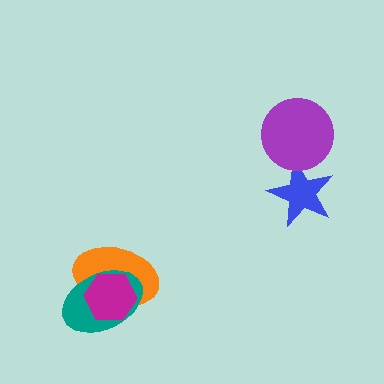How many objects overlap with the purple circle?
1 object overlaps with the purple circle.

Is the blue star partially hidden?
Yes, it is partially covered by another shape.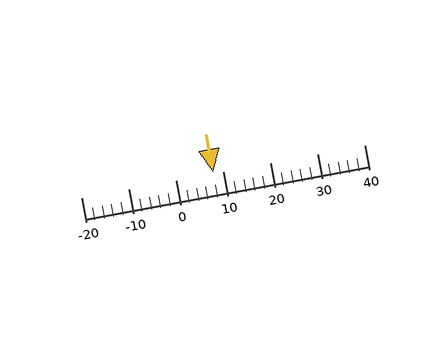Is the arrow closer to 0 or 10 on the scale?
The arrow is closer to 10.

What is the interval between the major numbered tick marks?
The major tick marks are spaced 10 units apart.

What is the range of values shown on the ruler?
The ruler shows values from -20 to 40.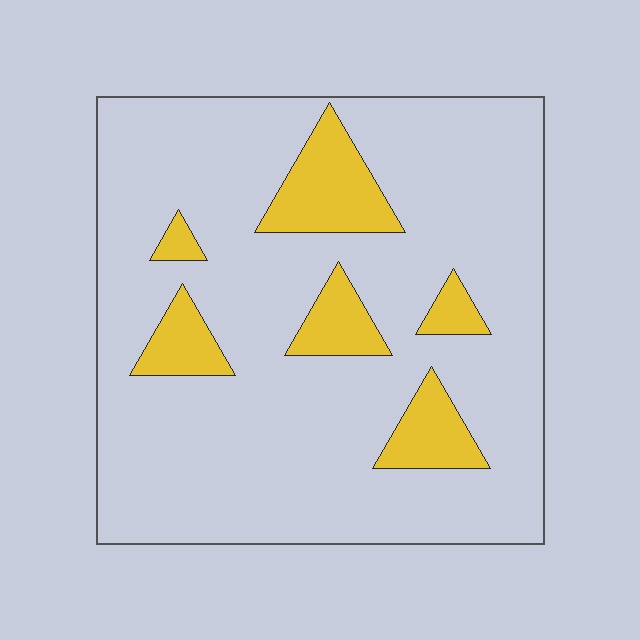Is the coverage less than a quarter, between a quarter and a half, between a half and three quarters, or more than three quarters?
Less than a quarter.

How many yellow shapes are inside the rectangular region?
6.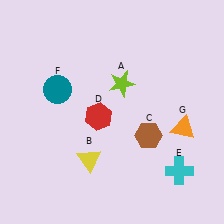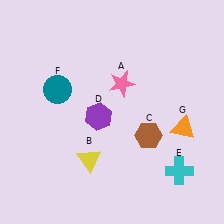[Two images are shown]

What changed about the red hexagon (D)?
In Image 1, D is red. In Image 2, it changed to purple.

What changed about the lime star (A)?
In Image 1, A is lime. In Image 2, it changed to pink.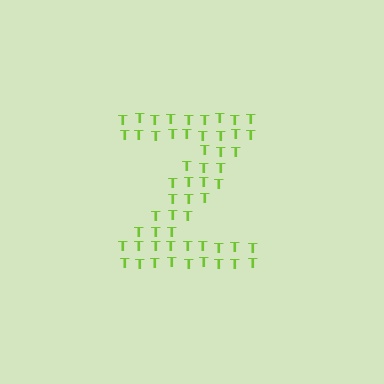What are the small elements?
The small elements are letter T's.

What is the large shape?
The large shape is the letter Z.